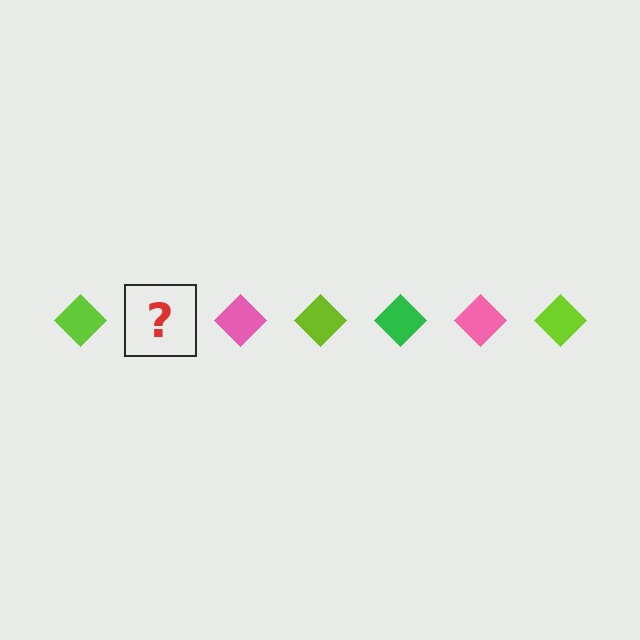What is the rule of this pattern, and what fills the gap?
The rule is that the pattern cycles through lime, green, pink diamonds. The gap should be filled with a green diamond.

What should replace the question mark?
The question mark should be replaced with a green diamond.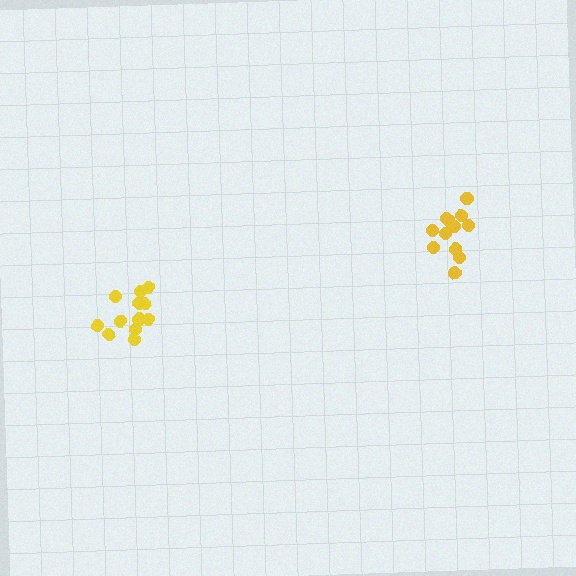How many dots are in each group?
Group 1: 13 dots, Group 2: 12 dots (25 total).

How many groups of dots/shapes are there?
There are 2 groups.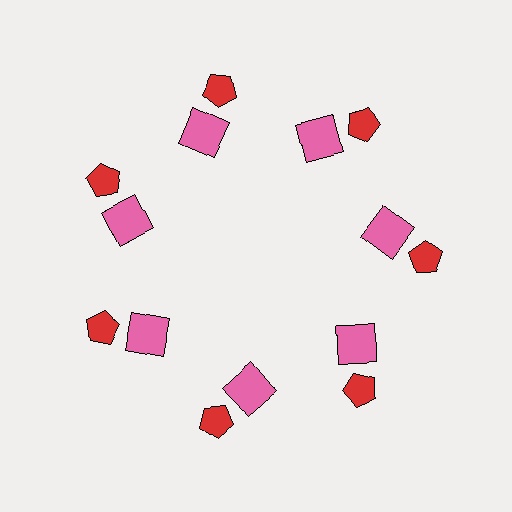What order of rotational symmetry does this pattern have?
This pattern has 7-fold rotational symmetry.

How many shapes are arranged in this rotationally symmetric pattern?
There are 14 shapes, arranged in 7 groups of 2.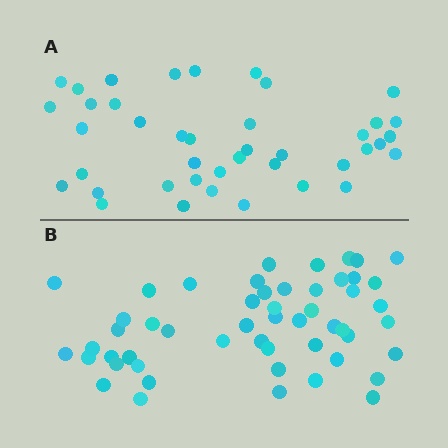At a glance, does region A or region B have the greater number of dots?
Region B (the bottom region) has more dots.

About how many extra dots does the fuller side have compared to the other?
Region B has roughly 12 or so more dots than region A.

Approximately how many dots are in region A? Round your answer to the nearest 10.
About 40 dots. (The exact count is 41, which rounds to 40.)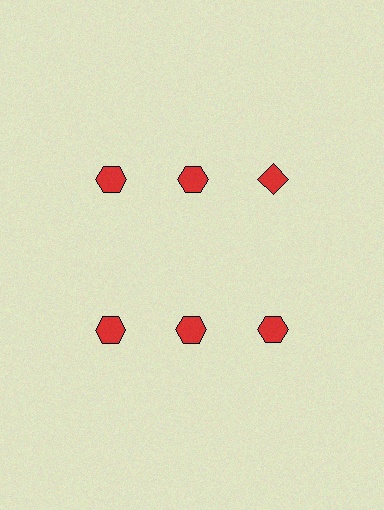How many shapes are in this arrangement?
There are 6 shapes arranged in a grid pattern.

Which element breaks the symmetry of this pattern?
The red diamond in the top row, center column breaks the symmetry. All other shapes are red hexagons.